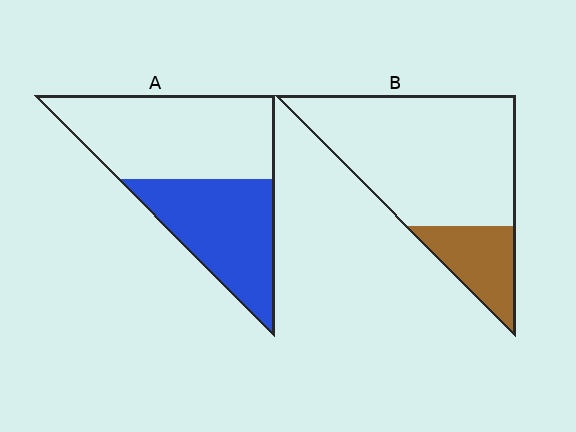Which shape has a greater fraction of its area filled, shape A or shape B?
Shape A.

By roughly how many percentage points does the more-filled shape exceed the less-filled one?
By roughly 20 percentage points (A over B).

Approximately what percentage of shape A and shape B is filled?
A is approximately 45% and B is approximately 20%.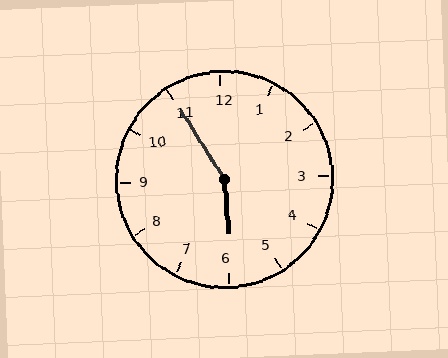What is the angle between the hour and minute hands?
Approximately 152 degrees.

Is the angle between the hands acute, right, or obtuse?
It is obtuse.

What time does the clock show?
5:55.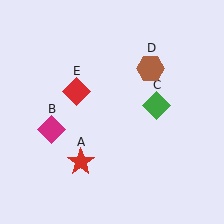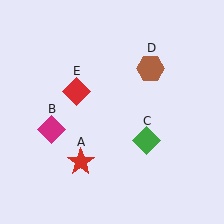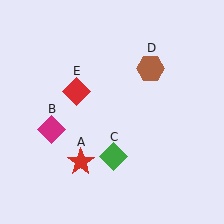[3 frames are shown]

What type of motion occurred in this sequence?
The green diamond (object C) rotated clockwise around the center of the scene.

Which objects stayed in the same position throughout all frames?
Red star (object A) and magenta diamond (object B) and brown hexagon (object D) and red diamond (object E) remained stationary.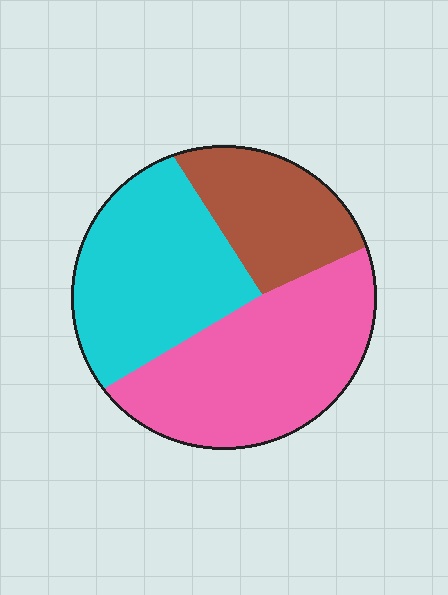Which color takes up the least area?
Brown, at roughly 20%.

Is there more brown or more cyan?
Cyan.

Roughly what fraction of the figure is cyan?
Cyan takes up about three eighths (3/8) of the figure.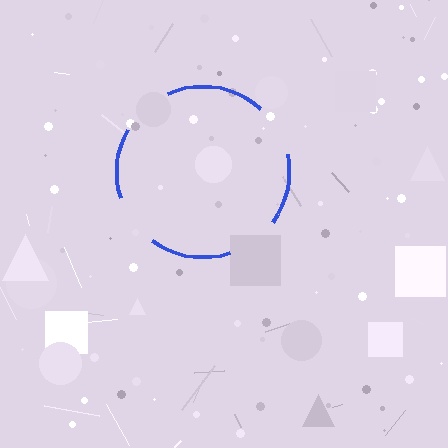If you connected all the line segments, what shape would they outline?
They would outline a circle.